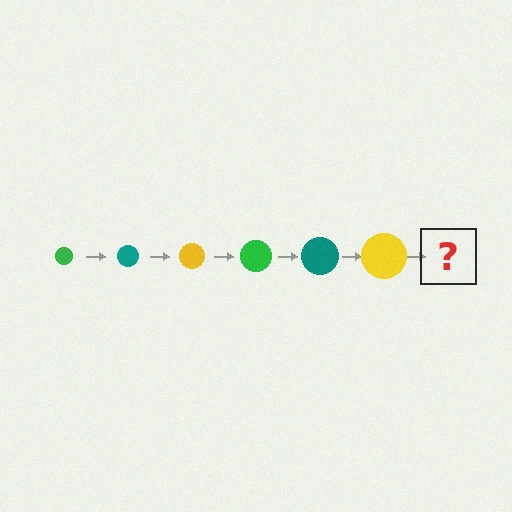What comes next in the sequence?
The next element should be a green circle, larger than the previous one.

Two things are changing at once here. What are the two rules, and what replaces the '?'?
The two rules are that the circle grows larger each step and the color cycles through green, teal, and yellow. The '?' should be a green circle, larger than the previous one.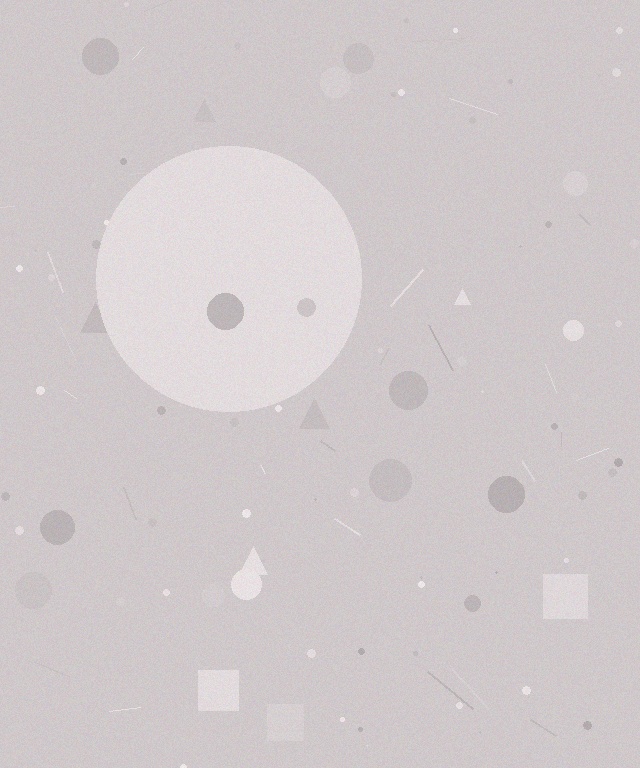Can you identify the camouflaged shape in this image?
The camouflaged shape is a circle.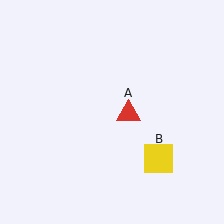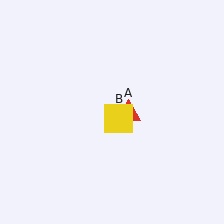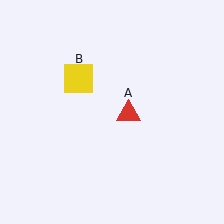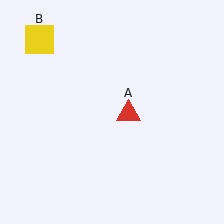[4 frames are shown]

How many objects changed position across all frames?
1 object changed position: yellow square (object B).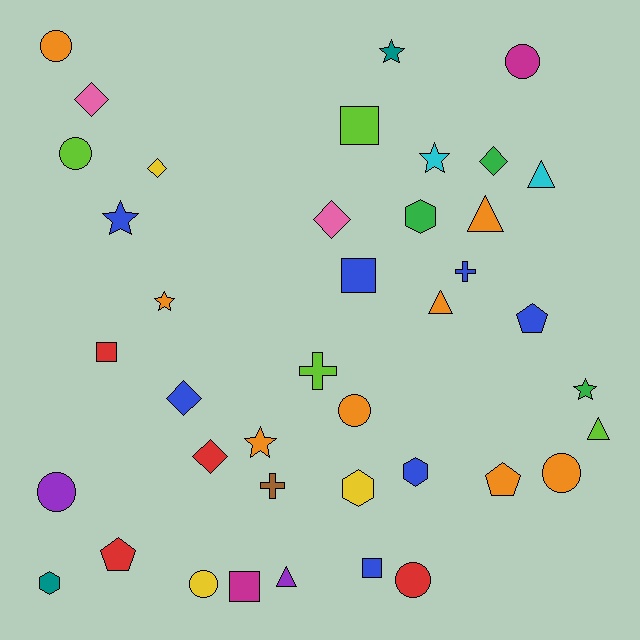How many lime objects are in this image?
There are 4 lime objects.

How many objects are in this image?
There are 40 objects.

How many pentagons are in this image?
There are 3 pentagons.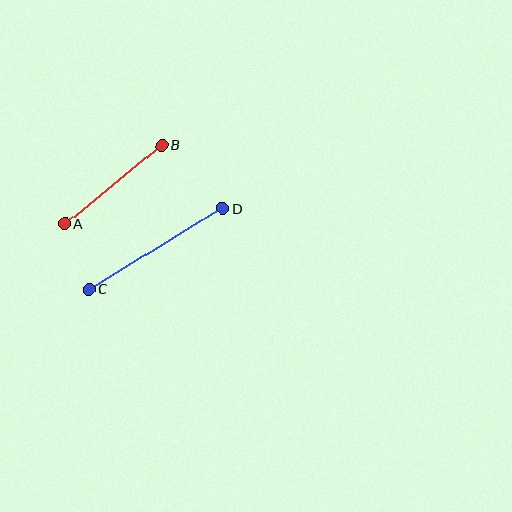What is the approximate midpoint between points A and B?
The midpoint is at approximately (113, 184) pixels.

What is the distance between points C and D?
The distance is approximately 156 pixels.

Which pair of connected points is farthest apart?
Points C and D are farthest apart.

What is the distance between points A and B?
The distance is approximately 125 pixels.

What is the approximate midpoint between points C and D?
The midpoint is at approximately (156, 249) pixels.